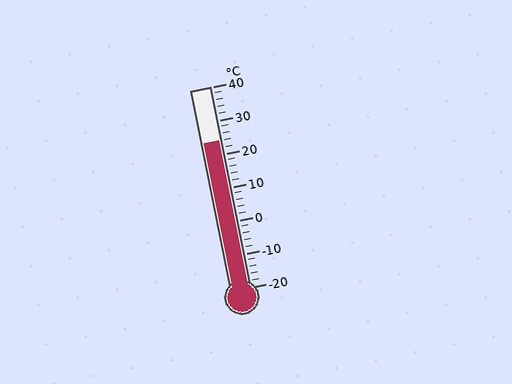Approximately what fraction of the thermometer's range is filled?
The thermometer is filled to approximately 75% of its range.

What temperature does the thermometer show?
The thermometer shows approximately 24°C.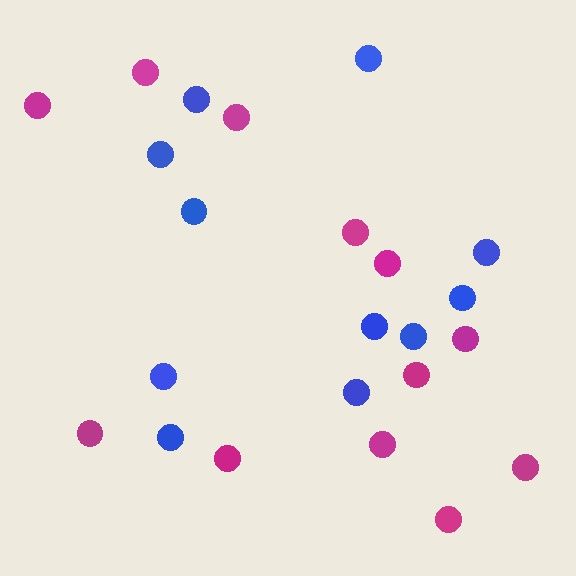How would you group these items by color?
There are 2 groups: one group of magenta circles (12) and one group of blue circles (11).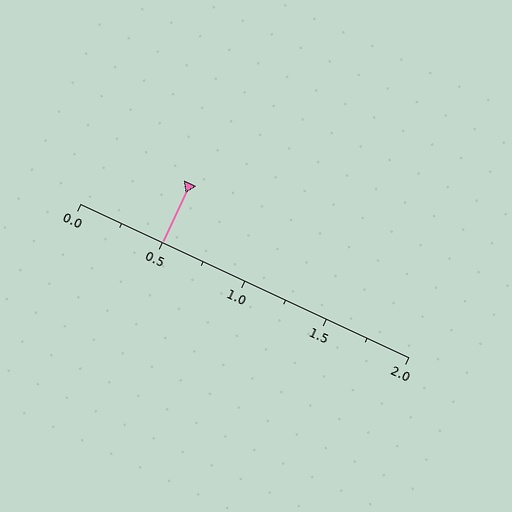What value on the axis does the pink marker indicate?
The marker indicates approximately 0.5.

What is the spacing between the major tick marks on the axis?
The major ticks are spaced 0.5 apart.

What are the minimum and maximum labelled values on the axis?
The axis runs from 0.0 to 2.0.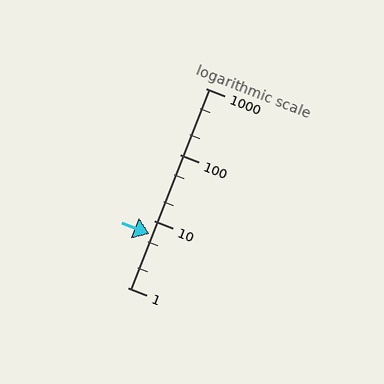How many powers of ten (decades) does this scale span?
The scale spans 3 decades, from 1 to 1000.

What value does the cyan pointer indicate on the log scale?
The pointer indicates approximately 6.5.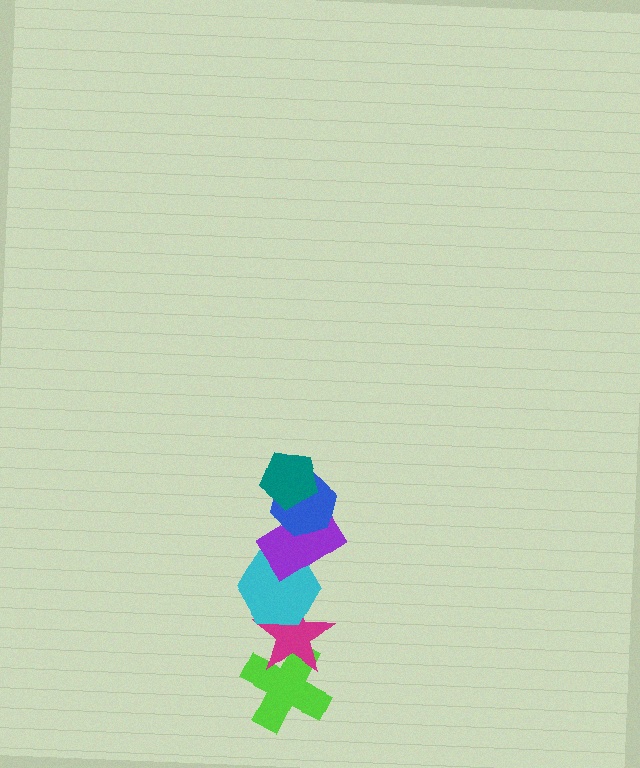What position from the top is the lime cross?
The lime cross is 6th from the top.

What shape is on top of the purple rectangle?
The blue hexagon is on top of the purple rectangle.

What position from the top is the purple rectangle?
The purple rectangle is 3rd from the top.